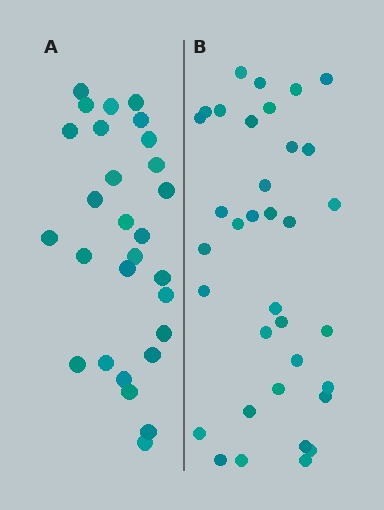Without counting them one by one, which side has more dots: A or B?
Region B (the right region) has more dots.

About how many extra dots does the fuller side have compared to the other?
Region B has roughly 8 or so more dots than region A.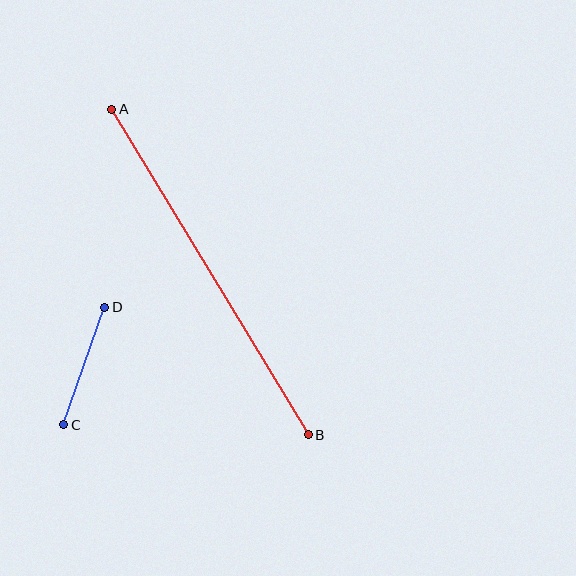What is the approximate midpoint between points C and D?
The midpoint is at approximately (84, 366) pixels.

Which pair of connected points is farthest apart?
Points A and B are farthest apart.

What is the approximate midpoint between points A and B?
The midpoint is at approximately (210, 272) pixels.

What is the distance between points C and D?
The distance is approximately 125 pixels.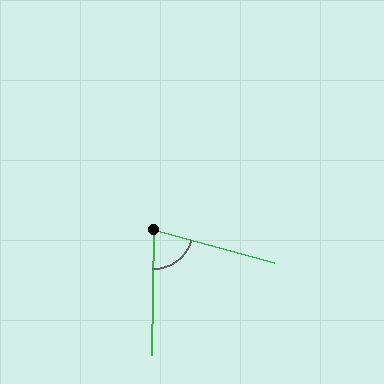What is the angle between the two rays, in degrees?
Approximately 76 degrees.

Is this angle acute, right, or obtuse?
It is acute.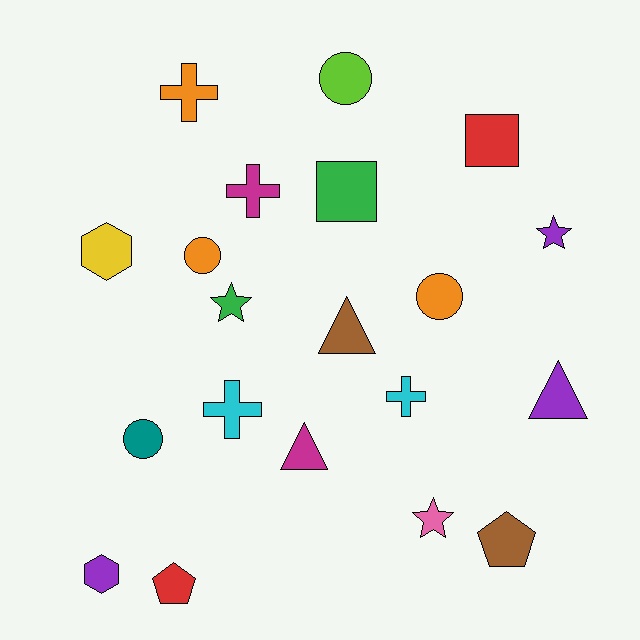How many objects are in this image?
There are 20 objects.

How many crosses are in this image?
There are 4 crosses.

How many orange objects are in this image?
There are 3 orange objects.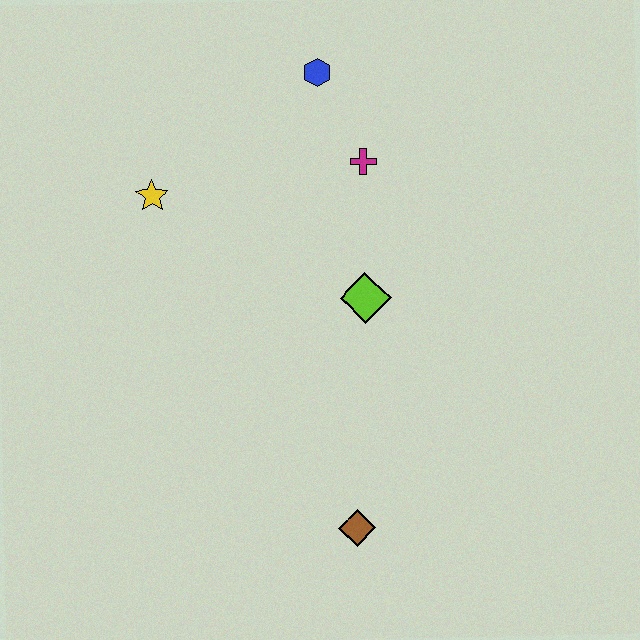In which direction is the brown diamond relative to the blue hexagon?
The brown diamond is below the blue hexagon.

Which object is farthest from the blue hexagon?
The brown diamond is farthest from the blue hexagon.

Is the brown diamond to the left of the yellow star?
No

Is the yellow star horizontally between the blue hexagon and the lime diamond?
No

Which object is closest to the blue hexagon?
The magenta cross is closest to the blue hexagon.